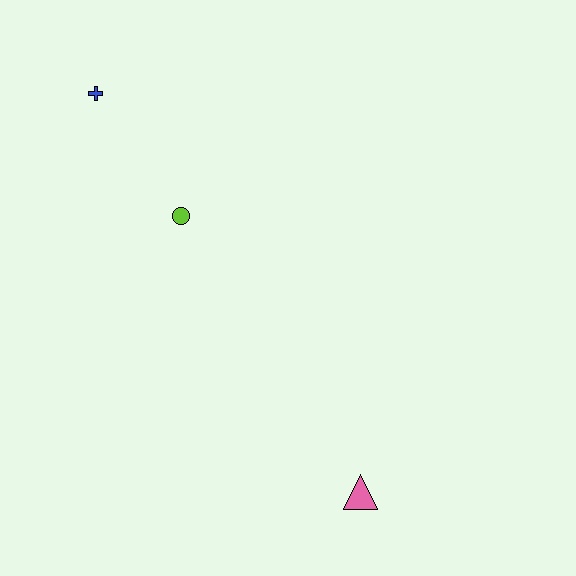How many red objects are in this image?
There are no red objects.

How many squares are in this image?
There are no squares.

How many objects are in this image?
There are 3 objects.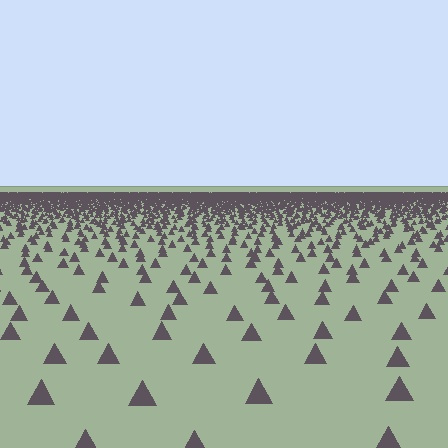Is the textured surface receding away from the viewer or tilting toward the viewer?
The surface is receding away from the viewer. Texture elements get smaller and denser toward the top.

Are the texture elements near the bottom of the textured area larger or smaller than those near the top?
Larger. Near the bottom, elements are closer to the viewer and appear at a bigger on-screen size.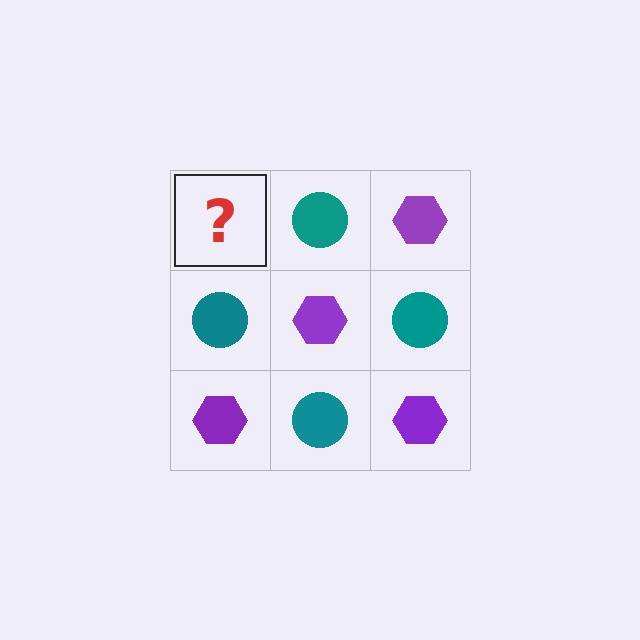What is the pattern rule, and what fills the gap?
The rule is that it alternates purple hexagon and teal circle in a checkerboard pattern. The gap should be filled with a purple hexagon.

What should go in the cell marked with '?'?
The missing cell should contain a purple hexagon.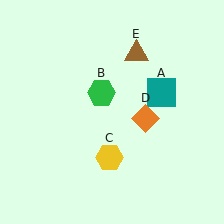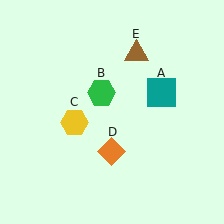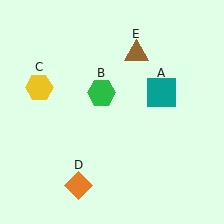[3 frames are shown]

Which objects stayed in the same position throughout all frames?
Teal square (object A) and green hexagon (object B) and brown triangle (object E) remained stationary.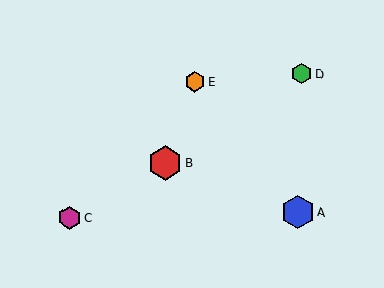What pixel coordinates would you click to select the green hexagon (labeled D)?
Click at (301, 74) to select the green hexagon D.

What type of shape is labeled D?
Shape D is a green hexagon.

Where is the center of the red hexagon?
The center of the red hexagon is at (165, 163).